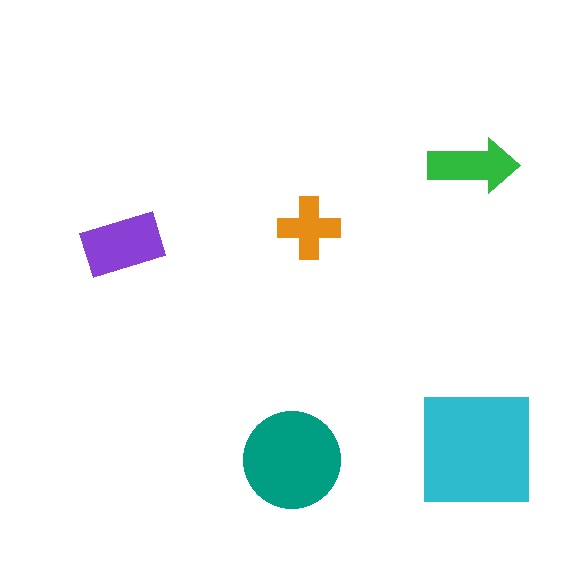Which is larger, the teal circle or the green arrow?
The teal circle.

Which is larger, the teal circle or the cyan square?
The cyan square.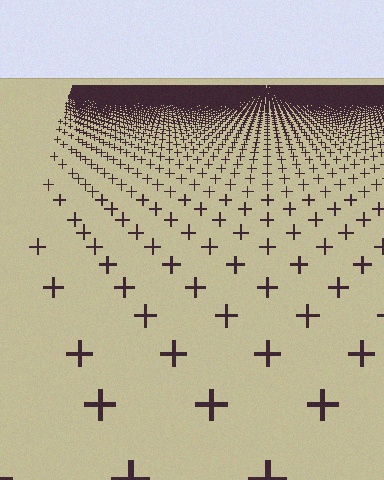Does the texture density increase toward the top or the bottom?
Density increases toward the top.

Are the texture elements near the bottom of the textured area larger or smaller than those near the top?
Larger. Near the bottom, elements are closer to the viewer and appear at a bigger on-screen size.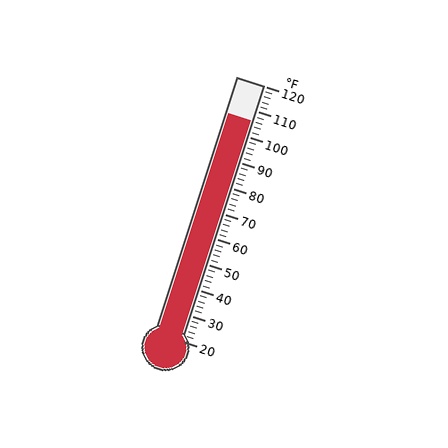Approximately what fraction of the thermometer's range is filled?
The thermometer is filled to approximately 85% of its range.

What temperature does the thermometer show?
The thermometer shows approximately 106°F.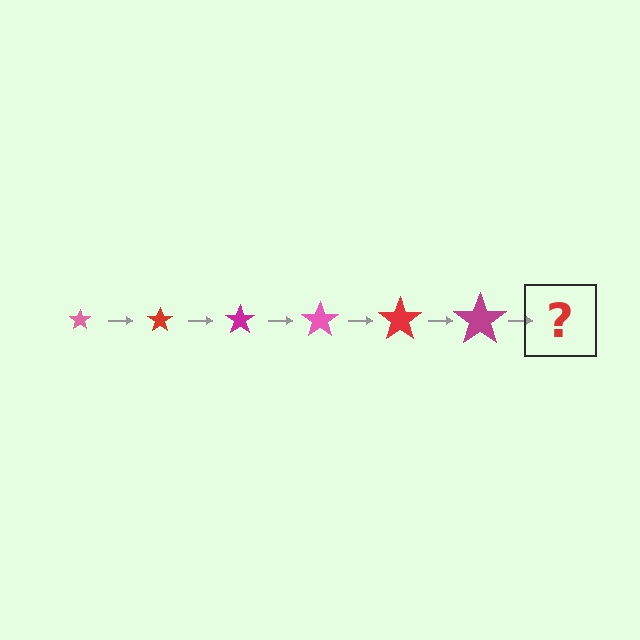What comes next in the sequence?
The next element should be a pink star, larger than the previous one.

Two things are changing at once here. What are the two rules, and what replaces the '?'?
The two rules are that the star grows larger each step and the color cycles through pink, red, and magenta. The '?' should be a pink star, larger than the previous one.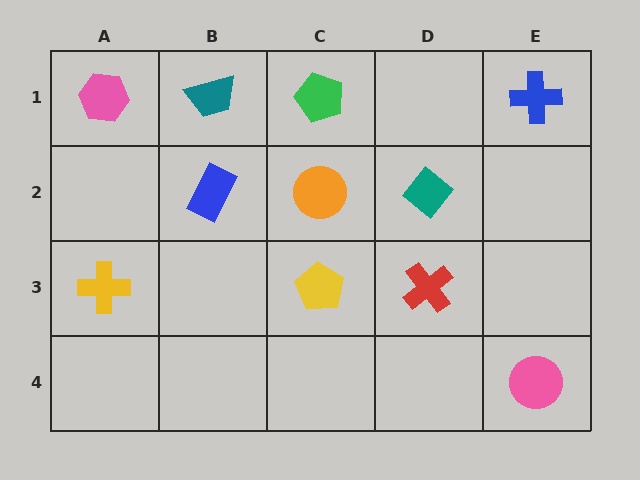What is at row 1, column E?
A blue cross.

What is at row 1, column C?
A green pentagon.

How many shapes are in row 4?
1 shape.